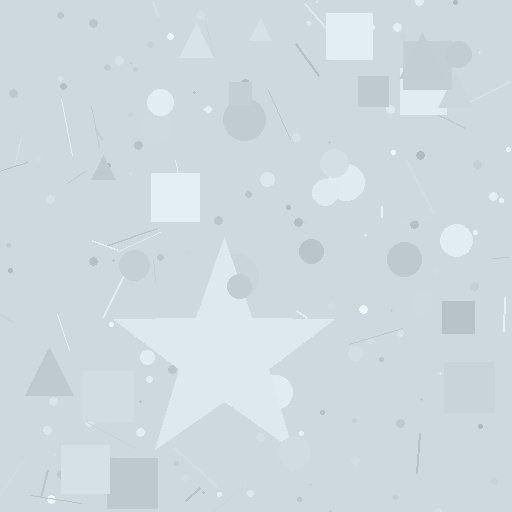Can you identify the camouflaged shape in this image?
The camouflaged shape is a star.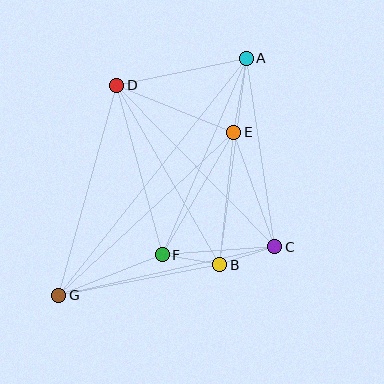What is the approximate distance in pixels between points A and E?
The distance between A and E is approximately 75 pixels.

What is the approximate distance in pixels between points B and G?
The distance between B and G is approximately 164 pixels.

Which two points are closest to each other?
Points B and F are closest to each other.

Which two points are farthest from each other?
Points A and G are farthest from each other.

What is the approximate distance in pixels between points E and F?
The distance between E and F is approximately 142 pixels.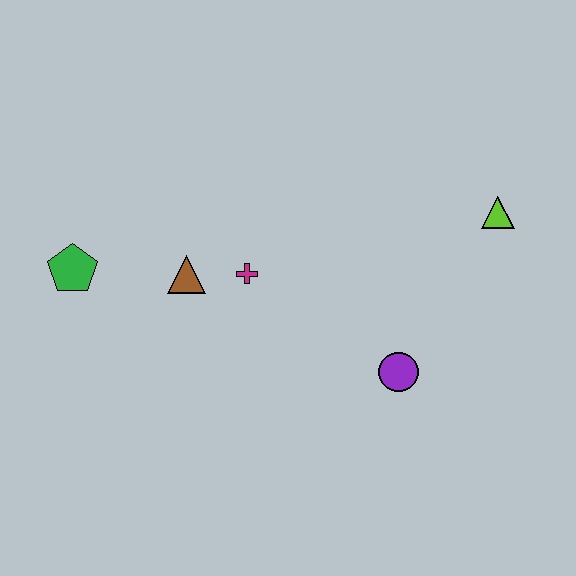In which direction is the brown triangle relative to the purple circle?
The brown triangle is to the left of the purple circle.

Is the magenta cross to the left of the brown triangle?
No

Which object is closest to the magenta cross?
The brown triangle is closest to the magenta cross.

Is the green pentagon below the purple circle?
No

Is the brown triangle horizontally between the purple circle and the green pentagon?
Yes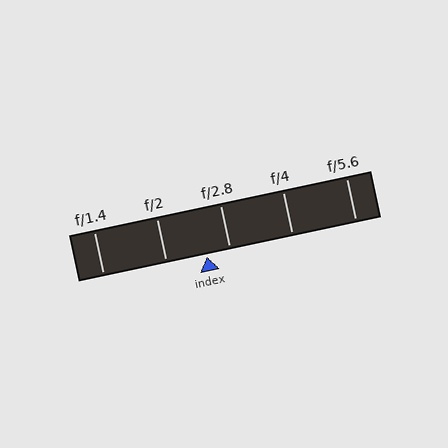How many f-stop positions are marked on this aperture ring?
There are 5 f-stop positions marked.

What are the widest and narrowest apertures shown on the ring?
The widest aperture shown is f/1.4 and the narrowest is f/5.6.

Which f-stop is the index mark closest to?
The index mark is closest to f/2.8.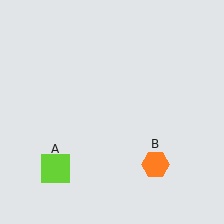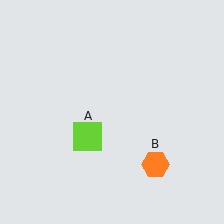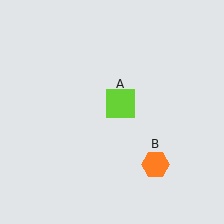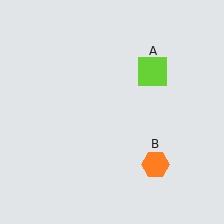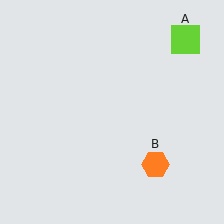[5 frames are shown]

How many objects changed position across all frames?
1 object changed position: lime square (object A).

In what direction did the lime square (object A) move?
The lime square (object A) moved up and to the right.